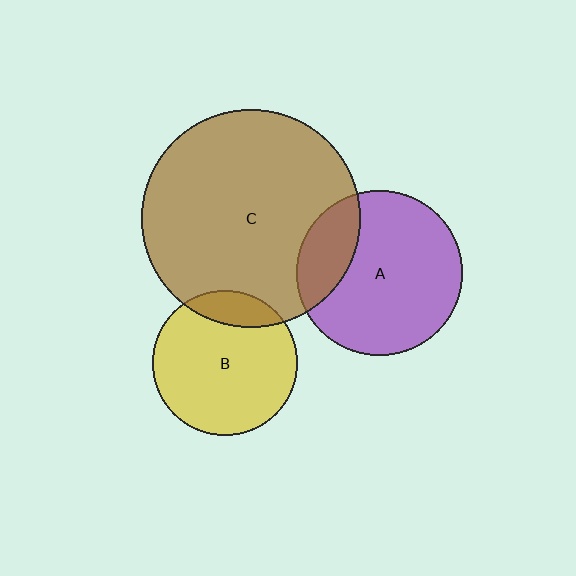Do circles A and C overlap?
Yes.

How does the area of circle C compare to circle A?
Approximately 1.8 times.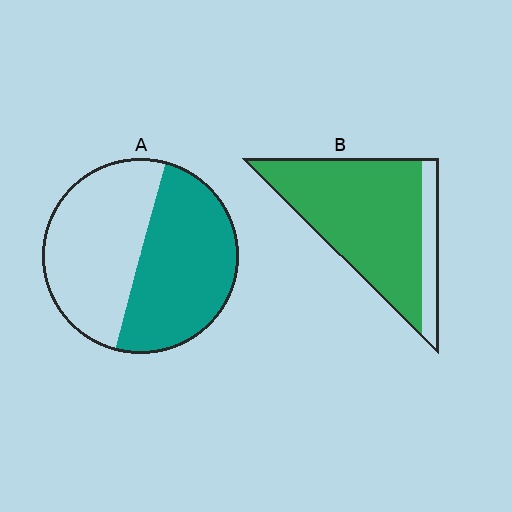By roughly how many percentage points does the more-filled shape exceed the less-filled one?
By roughly 35 percentage points (B over A).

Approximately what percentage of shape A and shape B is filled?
A is approximately 50% and B is approximately 85%.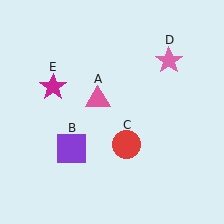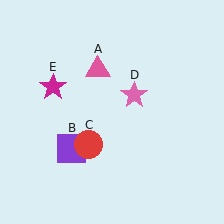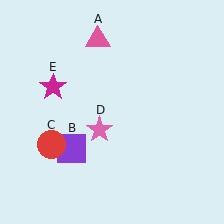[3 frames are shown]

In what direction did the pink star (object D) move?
The pink star (object D) moved down and to the left.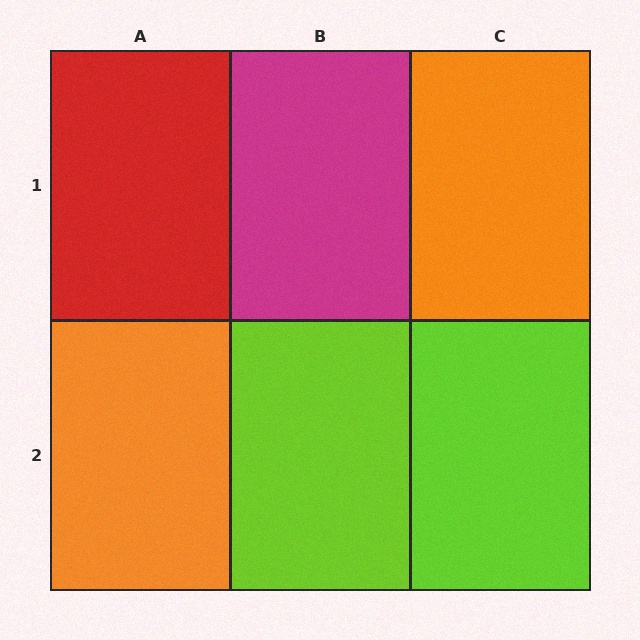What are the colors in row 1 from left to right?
Red, magenta, orange.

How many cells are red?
1 cell is red.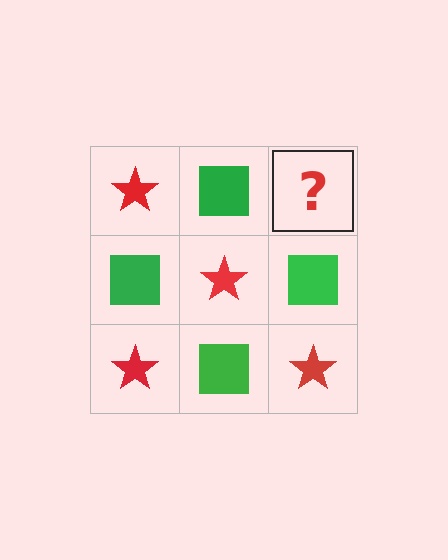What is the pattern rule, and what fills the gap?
The rule is that it alternates red star and green square in a checkerboard pattern. The gap should be filled with a red star.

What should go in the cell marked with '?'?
The missing cell should contain a red star.